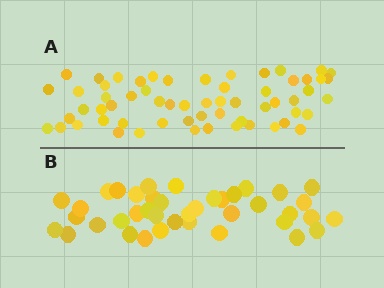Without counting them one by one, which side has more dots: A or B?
Region A (the top region) has more dots.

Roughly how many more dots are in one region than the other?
Region A has approximately 20 more dots than region B.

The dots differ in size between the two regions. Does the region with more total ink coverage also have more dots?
No. Region B has more total ink coverage because its dots are larger, but region A actually contains more individual dots. Total area can be misleading — the number of items is what matters here.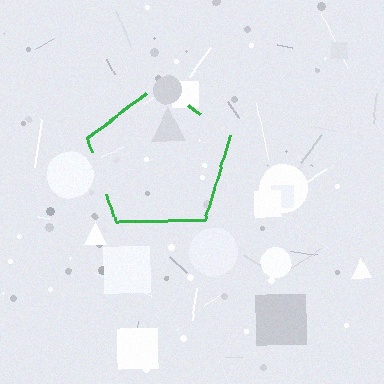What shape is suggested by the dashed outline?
The dashed outline suggests a pentagon.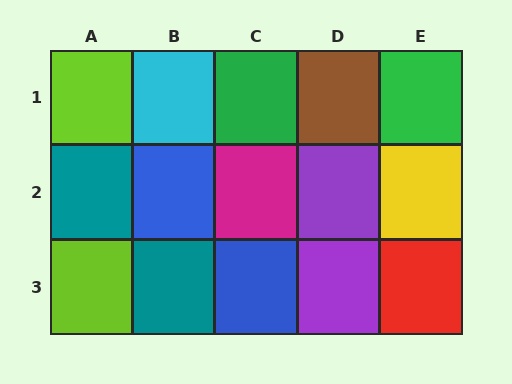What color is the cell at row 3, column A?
Lime.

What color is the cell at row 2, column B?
Blue.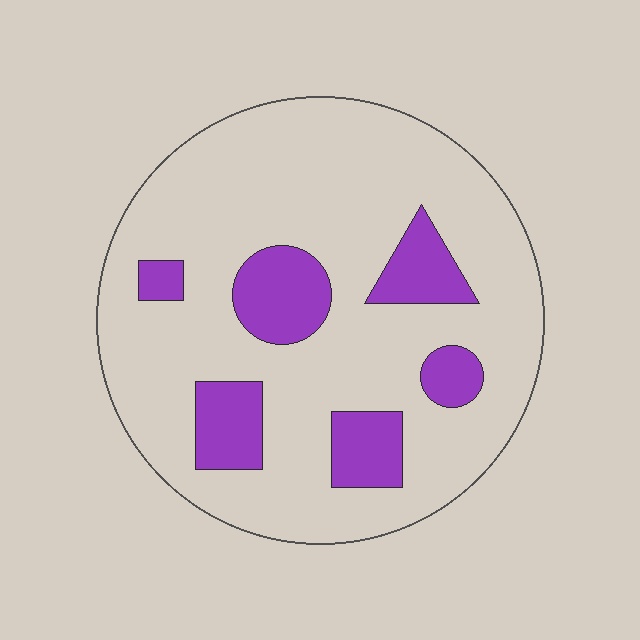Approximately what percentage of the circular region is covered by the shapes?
Approximately 20%.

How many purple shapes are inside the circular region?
6.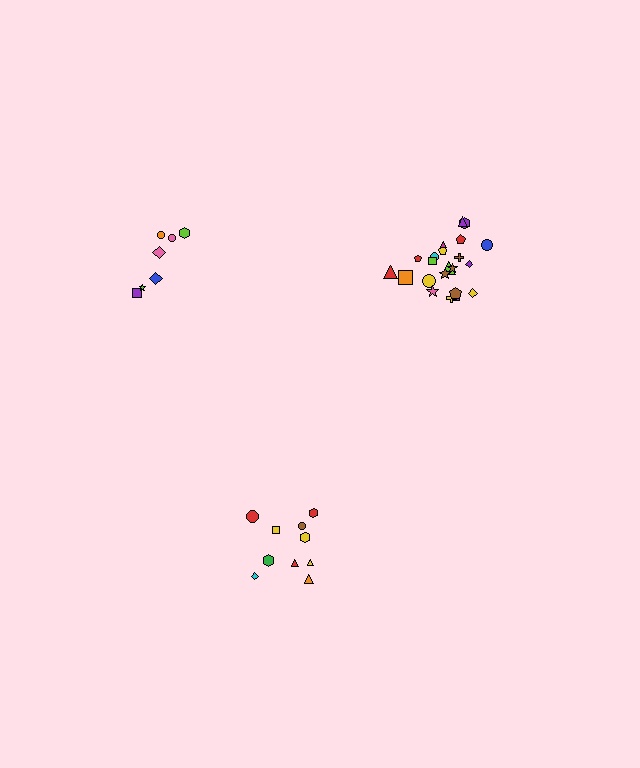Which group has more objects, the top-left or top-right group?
The top-right group.